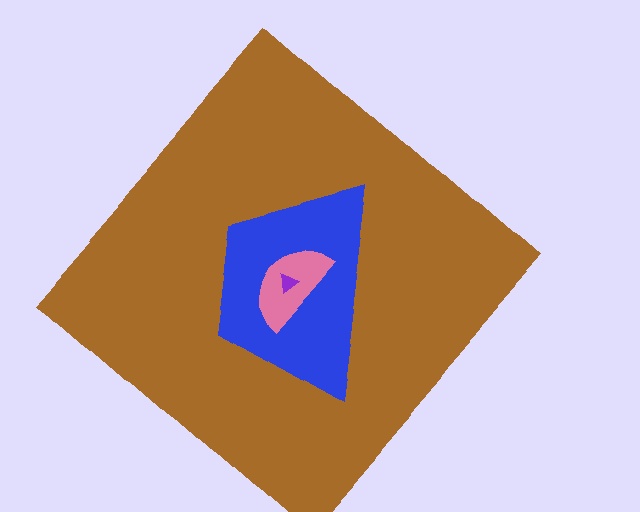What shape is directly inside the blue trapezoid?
The pink semicircle.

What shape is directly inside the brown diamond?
The blue trapezoid.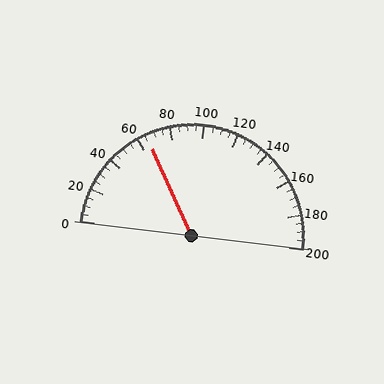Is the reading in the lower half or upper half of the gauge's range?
The reading is in the lower half of the range (0 to 200).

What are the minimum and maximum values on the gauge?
The gauge ranges from 0 to 200.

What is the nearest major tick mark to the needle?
The nearest major tick mark is 60.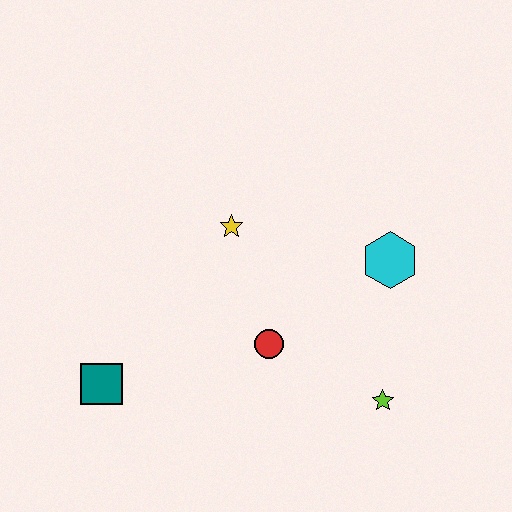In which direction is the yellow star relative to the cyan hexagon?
The yellow star is to the left of the cyan hexagon.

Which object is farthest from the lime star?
The teal square is farthest from the lime star.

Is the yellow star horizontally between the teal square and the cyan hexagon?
Yes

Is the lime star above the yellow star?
No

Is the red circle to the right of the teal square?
Yes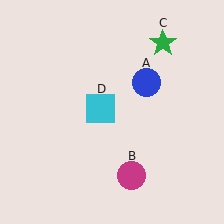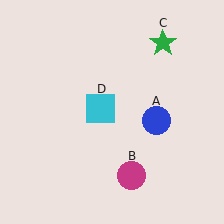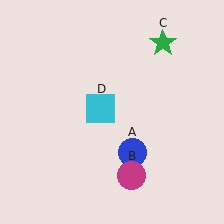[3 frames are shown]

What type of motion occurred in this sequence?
The blue circle (object A) rotated clockwise around the center of the scene.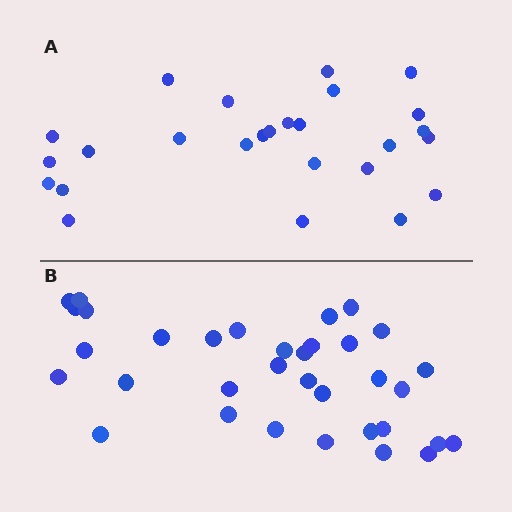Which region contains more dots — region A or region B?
Region B (the bottom region) has more dots.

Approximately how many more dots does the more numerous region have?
Region B has roughly 8 or so more dots than region A.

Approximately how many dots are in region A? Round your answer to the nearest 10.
About 30 dots. (The exact count is 26, which rounds to 30.)